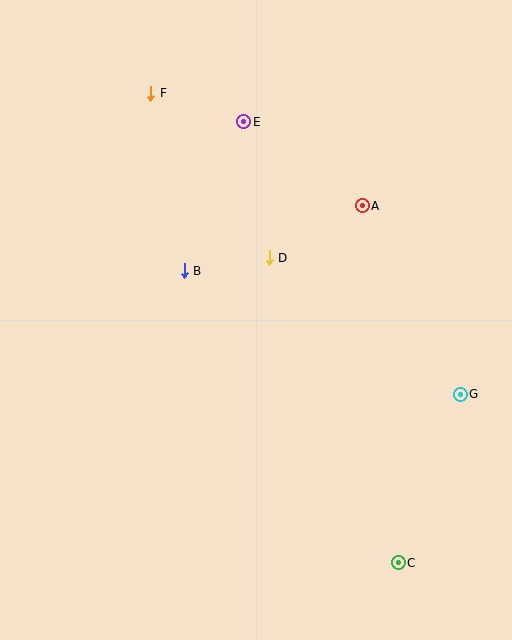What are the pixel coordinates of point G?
Point G is at (460, 394).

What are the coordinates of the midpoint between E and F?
The midpoint between E and F is at (197, 108).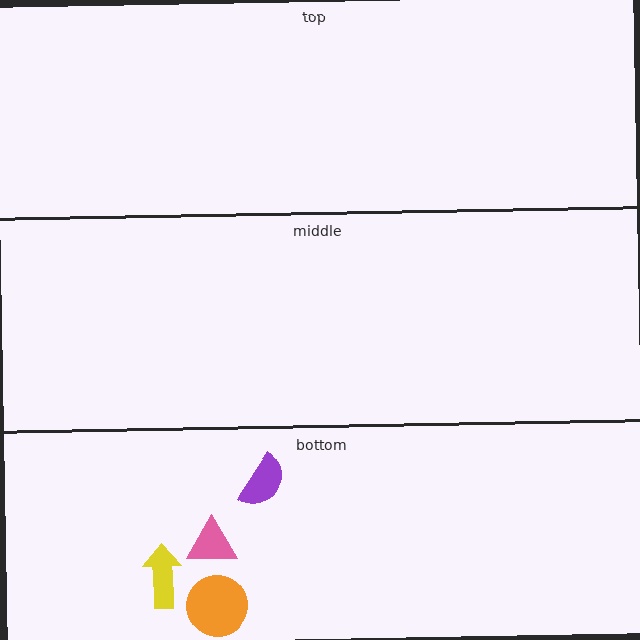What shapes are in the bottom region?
The purple semicircle, the orange circle, the pink triangle, the yellow arrow.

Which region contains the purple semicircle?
The bottom region.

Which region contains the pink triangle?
The bottom region.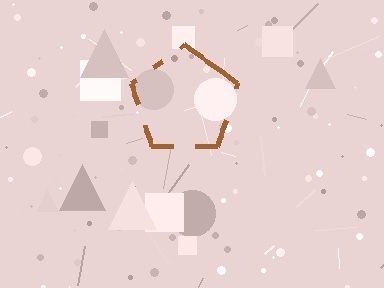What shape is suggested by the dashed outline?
The dashed outline suggests a pentagon.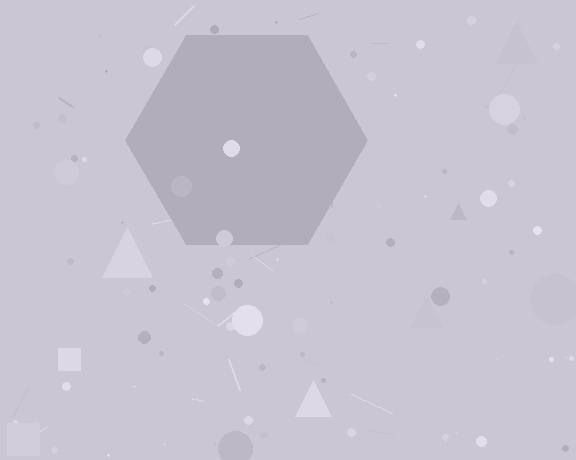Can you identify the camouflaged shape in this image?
The camouflaged shape is a hexagon.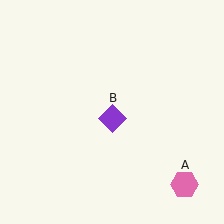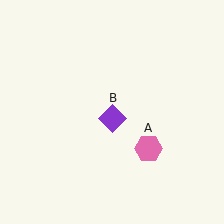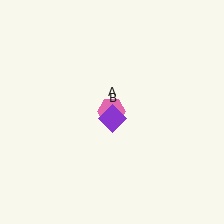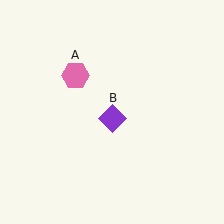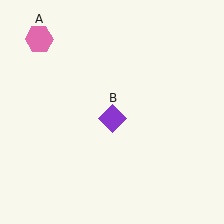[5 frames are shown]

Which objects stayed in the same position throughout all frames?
Purple diamond (object B) remained stationary.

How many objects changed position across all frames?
1 object changed position: pink hexagon (object A).